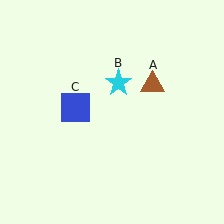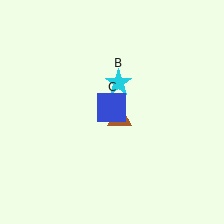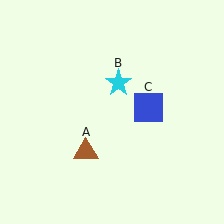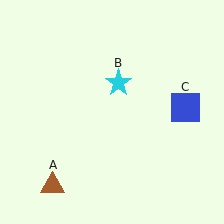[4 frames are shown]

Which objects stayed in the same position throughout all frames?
Cyan star (object B) remained stationary.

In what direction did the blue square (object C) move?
The blue square (object C) moved right.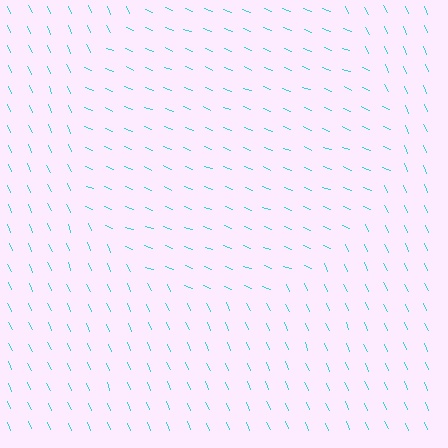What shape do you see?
I see a circle.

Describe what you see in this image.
The image is filled with small cyan line segments. A circle region in the image has lines oriented differently from the surrounding lines, creating a visible texture boundary.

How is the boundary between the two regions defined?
The boundary is defined purely by a change in line orientation (approximately 45 degrees difference). All lines are the same color and thickness.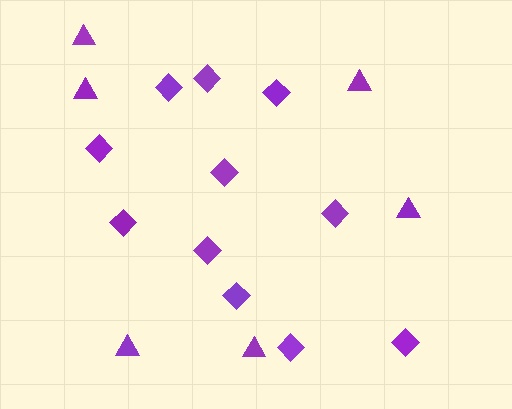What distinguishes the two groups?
There are 2 groups: one group of triangles (6) and one group of diamonds (11).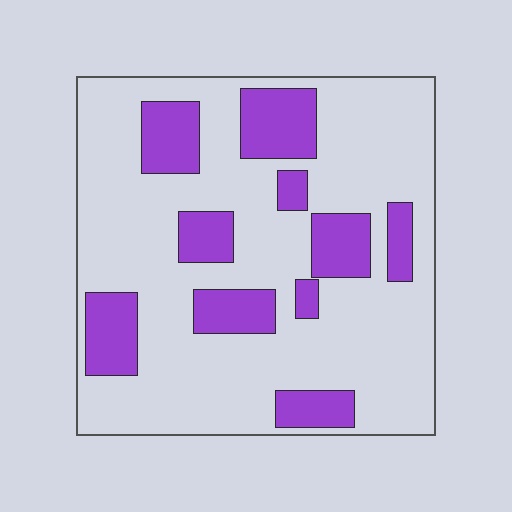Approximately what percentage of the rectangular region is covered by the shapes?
Approximately 25%.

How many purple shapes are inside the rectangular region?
10.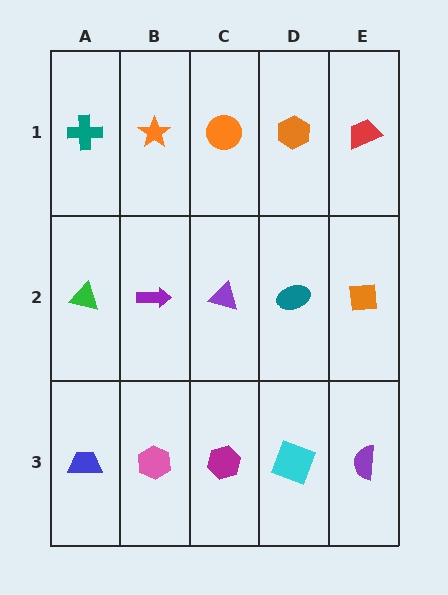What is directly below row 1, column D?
A teal ellipse.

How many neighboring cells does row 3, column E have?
2.